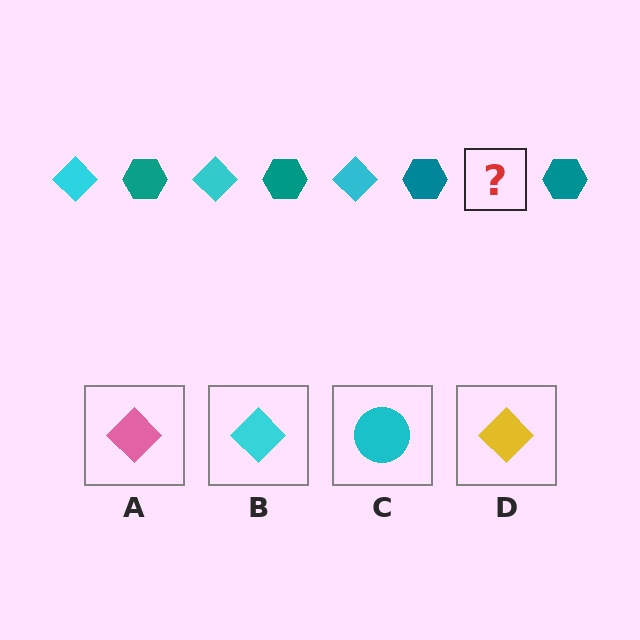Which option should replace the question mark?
Option B.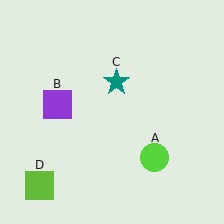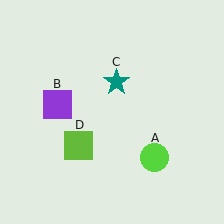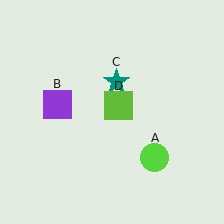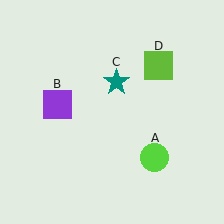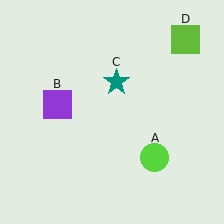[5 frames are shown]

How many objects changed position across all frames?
1 object changed position: lime square (object D).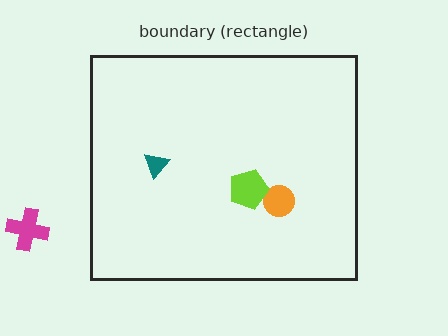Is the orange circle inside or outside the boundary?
Inside.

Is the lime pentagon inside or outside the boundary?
Inside.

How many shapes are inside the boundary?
3 inside, 1 outside.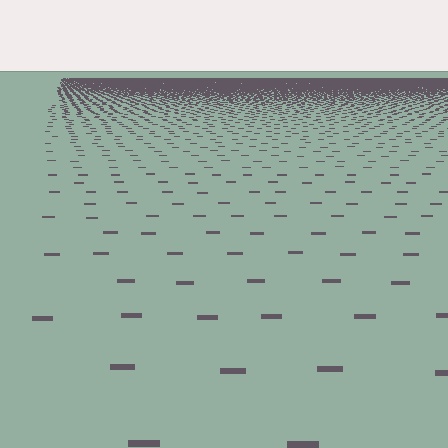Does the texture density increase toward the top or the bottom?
Density increases toward the top.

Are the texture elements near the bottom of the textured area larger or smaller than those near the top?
Larger. Near the bottom, elements are closer to the viewer and appear at a bigger on-screen size.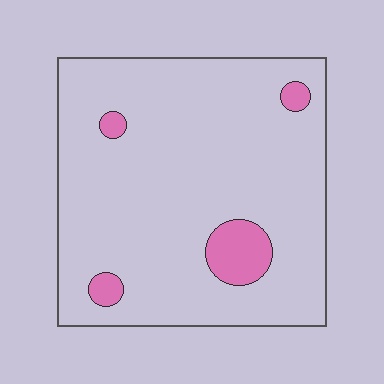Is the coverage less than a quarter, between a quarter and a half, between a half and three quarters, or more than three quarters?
Less than a quarter.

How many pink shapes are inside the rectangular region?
4.